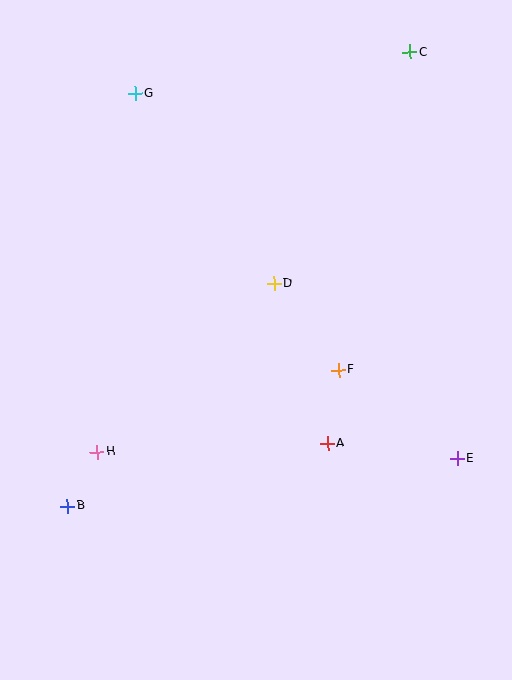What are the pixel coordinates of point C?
Point C is at (410, 52).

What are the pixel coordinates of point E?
Point E is at (457, 459).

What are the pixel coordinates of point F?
Point F is at (339, 370).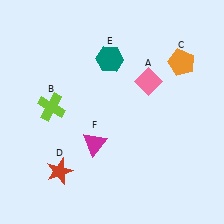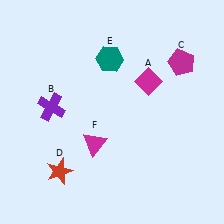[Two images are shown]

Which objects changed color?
A changed from pink to magenta. B changed from lime to purple. C changed from orange to magenta.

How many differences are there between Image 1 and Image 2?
There are 3 differences between the two images.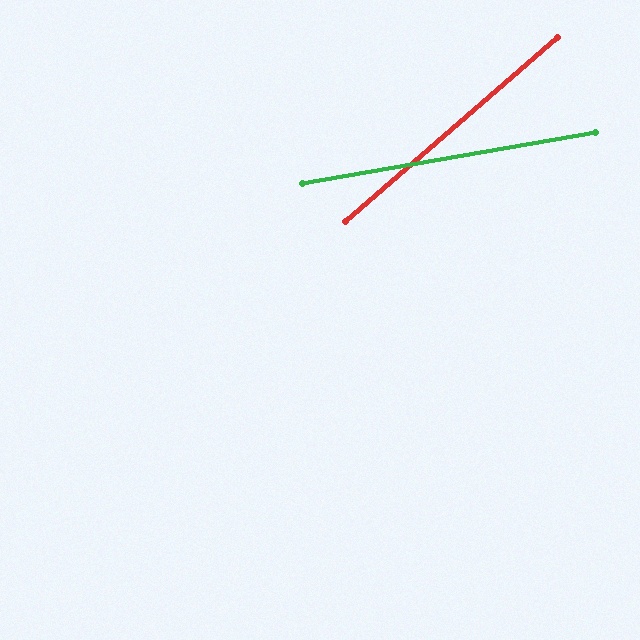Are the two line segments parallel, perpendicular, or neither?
Neither parallel nor perpendicular — they differ by about 31°.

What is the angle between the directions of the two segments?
Approximately 31 degrees.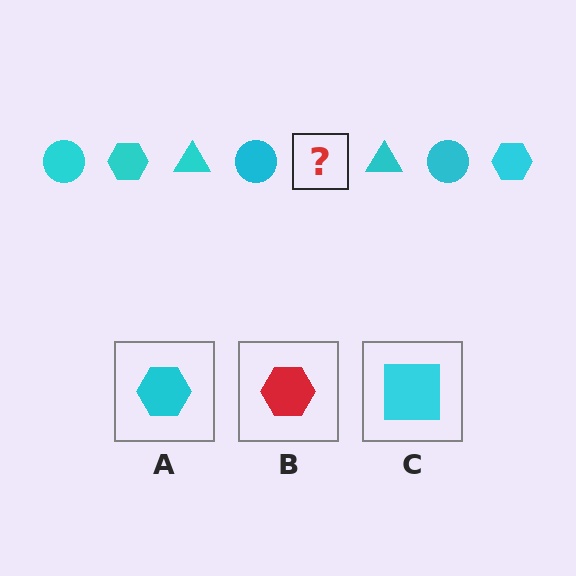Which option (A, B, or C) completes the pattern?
A.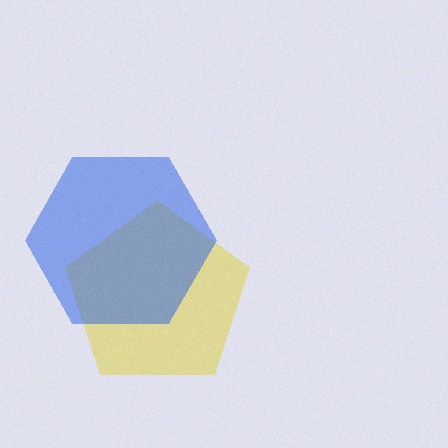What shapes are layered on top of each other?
The layered shapes are: a yellow pentagon, a blue hexagon.